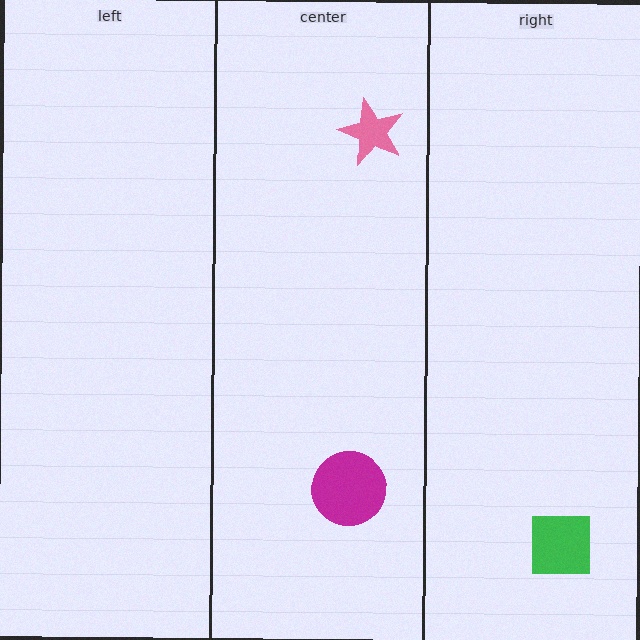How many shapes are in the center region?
2.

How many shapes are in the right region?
1.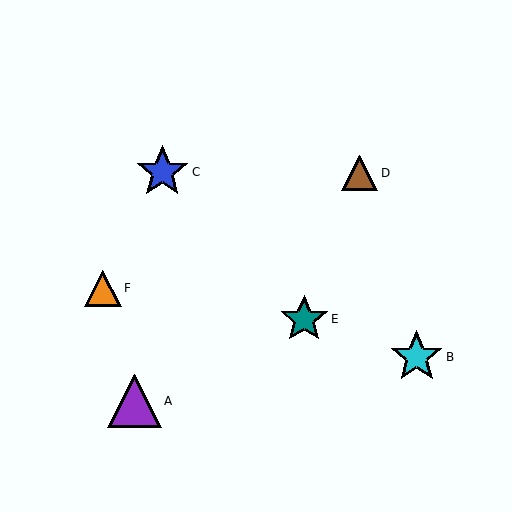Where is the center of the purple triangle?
The center of the purple triangle is at (134, 401).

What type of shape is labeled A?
Shape A is a purple triangle.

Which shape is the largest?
The purple triangle (labeled A) is the largest.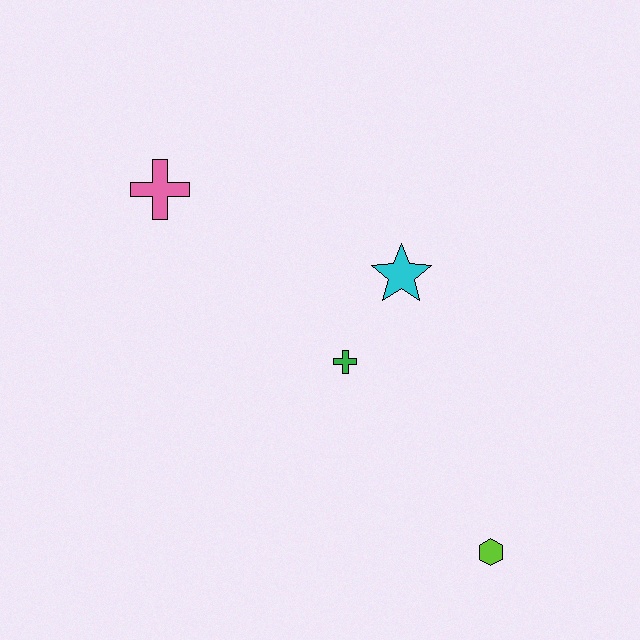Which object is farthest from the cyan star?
The lime hexagon is farthest from the cyan star.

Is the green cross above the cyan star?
No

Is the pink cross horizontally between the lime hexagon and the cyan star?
No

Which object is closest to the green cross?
The cyan star is closest to the green cross.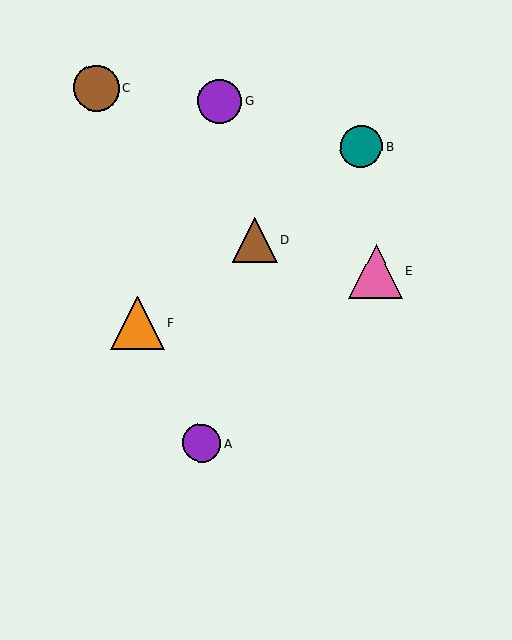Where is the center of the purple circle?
The center of the purple circle is at (219, 101).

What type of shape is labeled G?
Shape G is a purple circle.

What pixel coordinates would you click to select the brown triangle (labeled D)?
Click at (255, 240) to select the brown triangle D.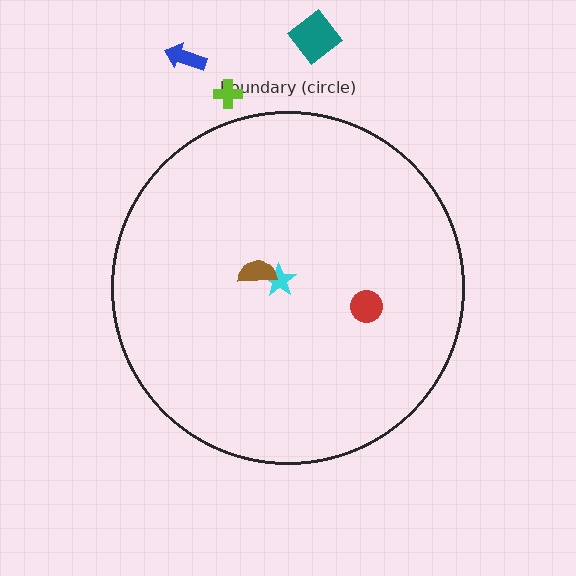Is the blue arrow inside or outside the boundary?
Outside.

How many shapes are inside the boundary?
3 inside, 3 outside.